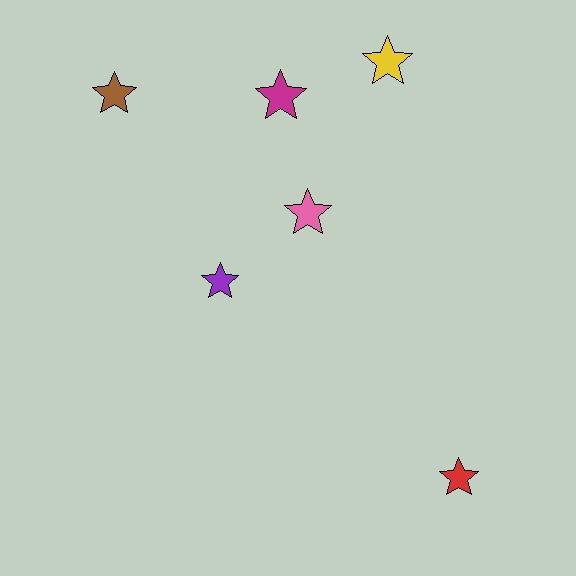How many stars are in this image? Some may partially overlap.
There are 6 stars.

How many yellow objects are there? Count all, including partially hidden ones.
There is 1 yellow object.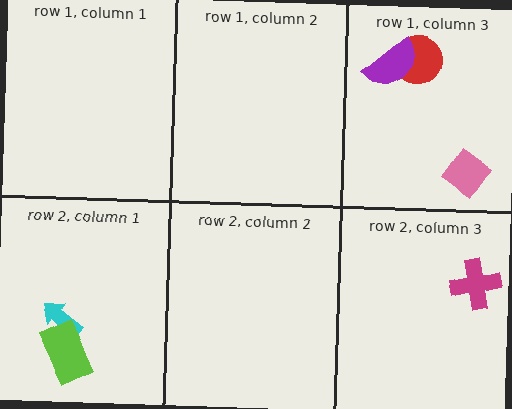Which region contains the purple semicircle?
The row 1, column 3 region.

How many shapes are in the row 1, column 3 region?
3.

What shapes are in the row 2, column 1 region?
The cyan arrow, the lime rectangle.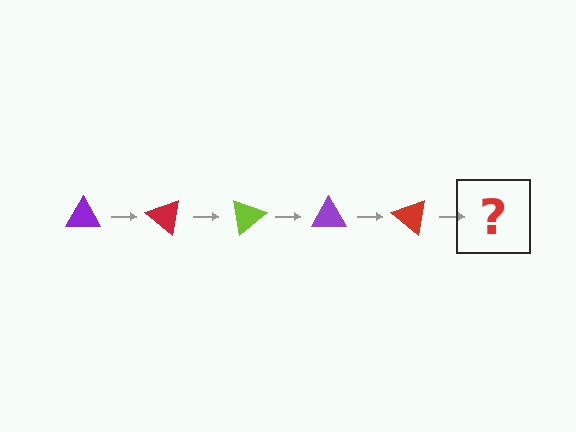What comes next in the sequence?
The next element should be a lime triangle, rotated 200 degrees from the start.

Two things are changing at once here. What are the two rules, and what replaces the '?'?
The two rules are that it rotates 40 degrees each step and the color cycles through purple, red, and lime. The '?' should be a lime triangle, rotated 200 degrees from the start.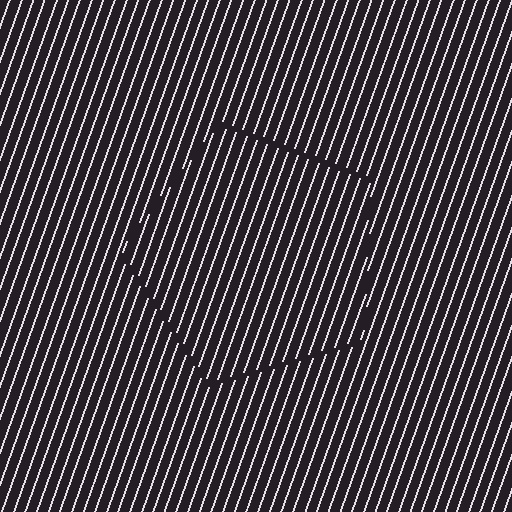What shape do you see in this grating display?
An illusory pentagon. The interior of the shape contains the same grating, shifted by half a period — the contour is defined by the phase discontinuity where line-ends from the inner and outer gratings abut.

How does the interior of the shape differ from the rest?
The interior of the shape contains the same grating, shifted by half a period — the contour is defined by the phase discontinuity where line-ends from the inner and outer gratings abut.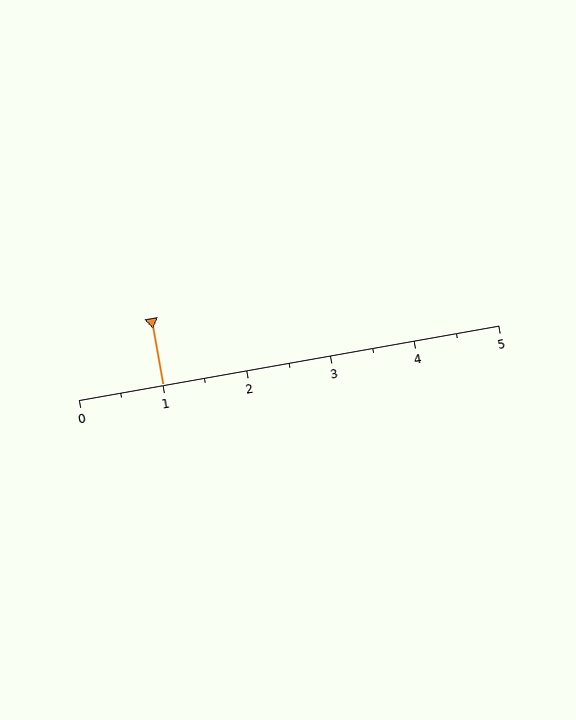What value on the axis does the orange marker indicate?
The marker indicates approximately 1.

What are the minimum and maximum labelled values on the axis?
The axis runs from 0 to 5.